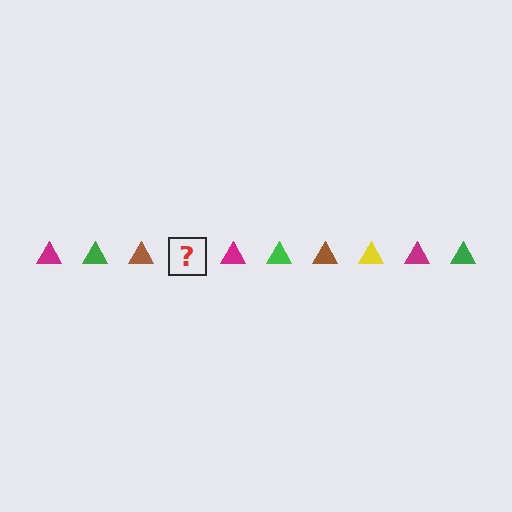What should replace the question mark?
The question mark should be replaced with a yellow triangle.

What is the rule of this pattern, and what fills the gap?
The rule is that the pattern cycles through magenta, green, brown, yellow triangles. The gap should be filled with a yellow triangle.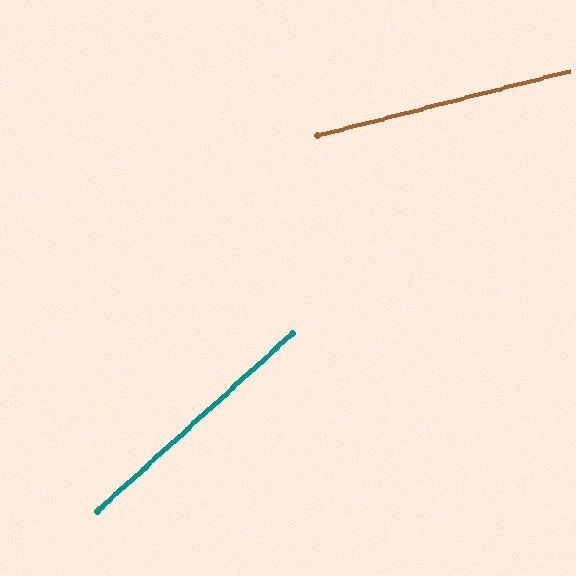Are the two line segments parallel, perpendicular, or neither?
Neither parallel nor perpendicular — they differ by about 28°.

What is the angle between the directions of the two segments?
Approximately 28 degrees.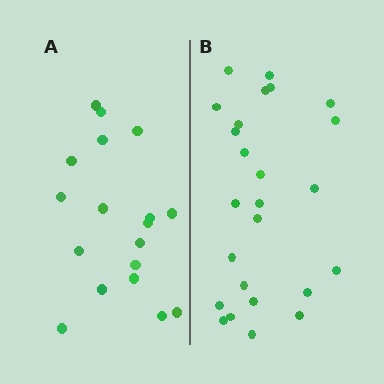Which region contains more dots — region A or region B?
Region B (the right region) has more dots.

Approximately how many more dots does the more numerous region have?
Region B has roughly 8 or so more dots than region A.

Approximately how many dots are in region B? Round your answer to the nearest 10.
About 20 dots. (The exact count is 25, which rounds to 20.)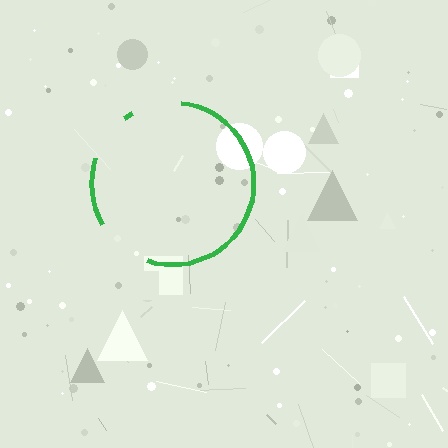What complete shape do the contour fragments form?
The contour fragments form a circle.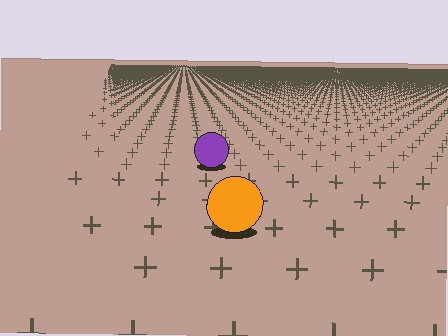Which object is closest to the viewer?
The orange circle is closest. The texture marks near it are larger and more spread out.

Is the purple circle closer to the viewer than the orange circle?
No. The orange circle is closer — you can tell from the texture gradient: the ground texture is coarser near it.